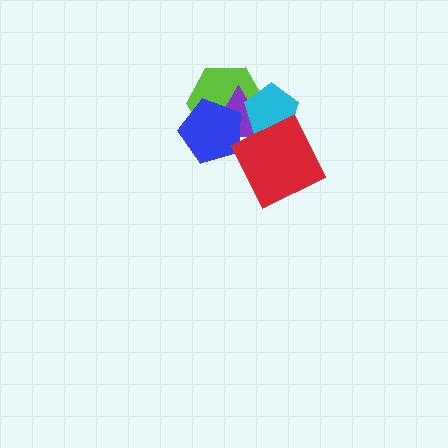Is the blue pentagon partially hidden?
Yes, it is partially covered by another shape.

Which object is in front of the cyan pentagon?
The red diamond is in front of the cyan pentagon.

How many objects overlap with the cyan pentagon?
3 objects overlap with the cyan pentagon.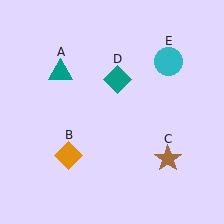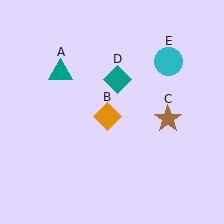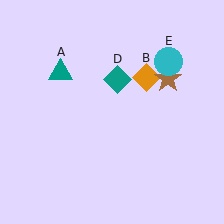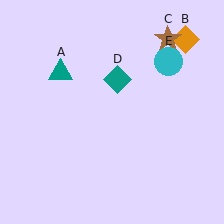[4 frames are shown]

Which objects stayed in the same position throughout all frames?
Teal triangle (object A) and teal diamond (object D) and cyan circle (object E) remained stationary.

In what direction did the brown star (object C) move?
The brown star (object C) moved up.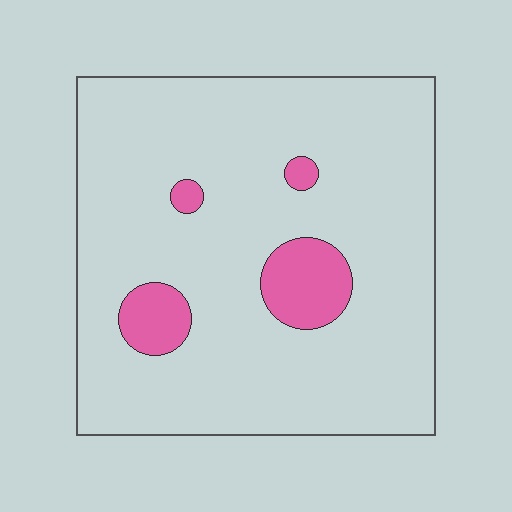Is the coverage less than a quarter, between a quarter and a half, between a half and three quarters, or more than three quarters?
Less than a quarter.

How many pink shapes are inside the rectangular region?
4.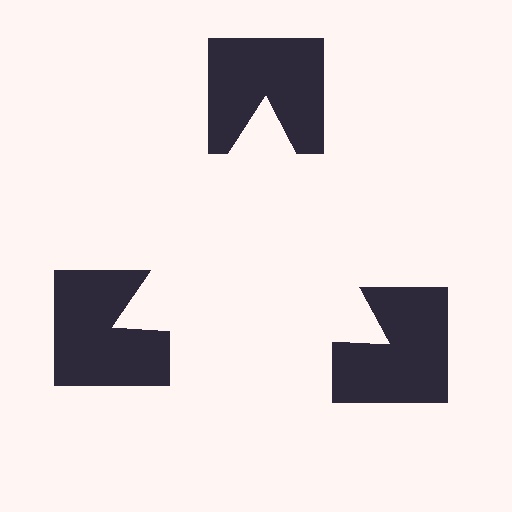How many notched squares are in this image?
There are 3 — one at each vertex of the illusory triangle.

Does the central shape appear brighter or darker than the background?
It typically appears slightly brighter than the background, even though no actual brightness change is drawn.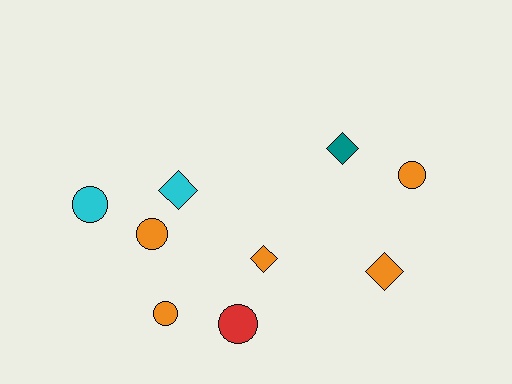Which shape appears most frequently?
Circle, with 5 objects.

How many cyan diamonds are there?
There is 1 cyan diamond.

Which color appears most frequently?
Orange, with 5 objects.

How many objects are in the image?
There are 9 objects.